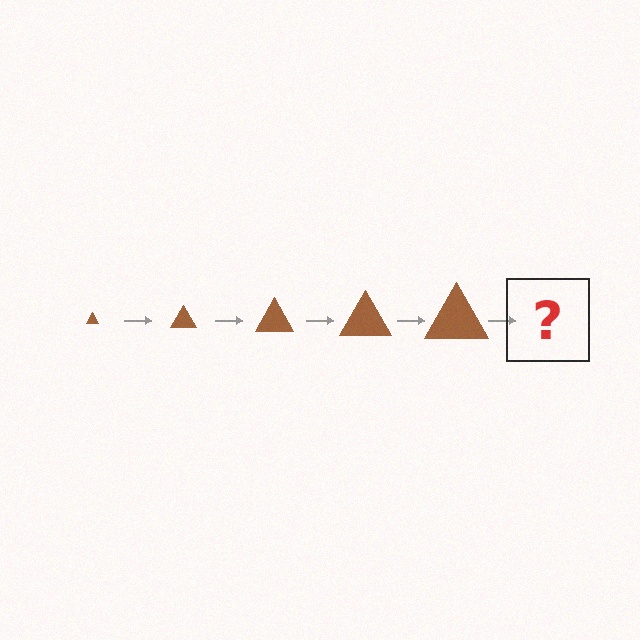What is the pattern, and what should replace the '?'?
The pattern is that the triangle gets progressively larger each step. The '?' should be a brown triangle, larger than the previous one.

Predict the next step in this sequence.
The next step is a brown triangle, larger than the previous one.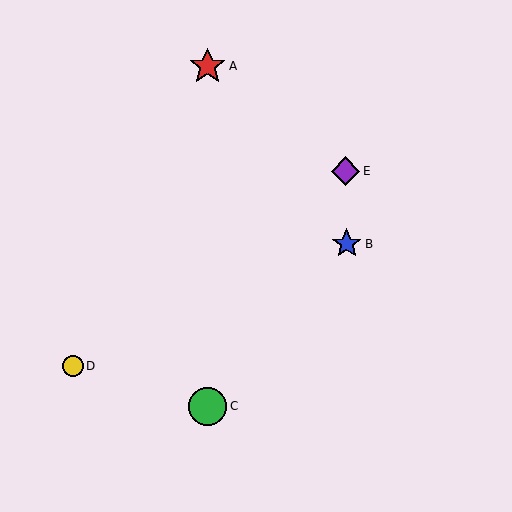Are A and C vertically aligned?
Yes, both are at x≈207.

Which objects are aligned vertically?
Objects A, C are aligned vertically.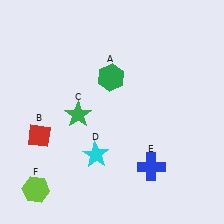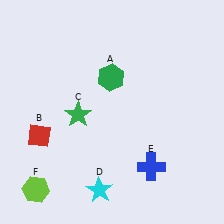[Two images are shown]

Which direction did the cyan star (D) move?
The cyan star (D) moved down.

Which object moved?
The cyan star (D) moved down.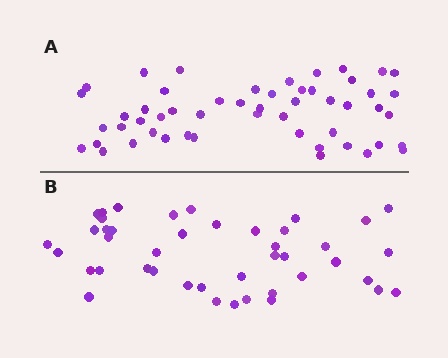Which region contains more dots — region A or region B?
Region A (the top region) has more dots.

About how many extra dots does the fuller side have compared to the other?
Region A has roughly 8 or so more dots than region B.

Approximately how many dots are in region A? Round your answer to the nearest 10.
About 50 dots. (The exact count is 52, which rounds to 50.)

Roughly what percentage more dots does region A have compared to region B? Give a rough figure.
About 20% more.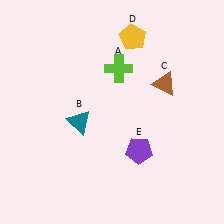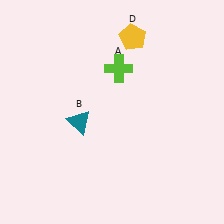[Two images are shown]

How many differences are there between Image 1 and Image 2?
There are 2 differences between the two images.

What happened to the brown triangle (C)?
The brown triangle (C) was removed in Image 2. It was in the top-right area of Image 1.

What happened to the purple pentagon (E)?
The purple pentagon (E) was removed in Image 2. It was in the bottom-right area of Image 1.